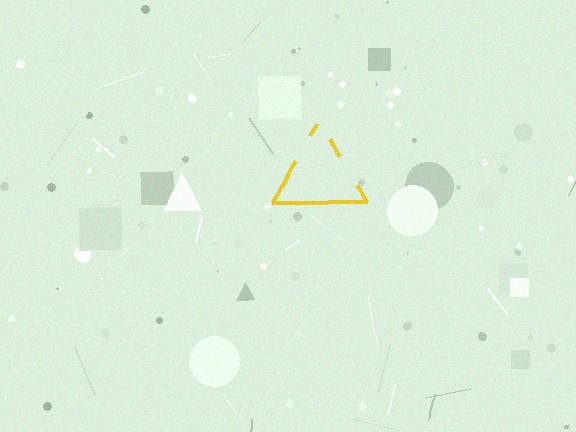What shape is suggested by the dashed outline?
The dashed outline suggests a triangle.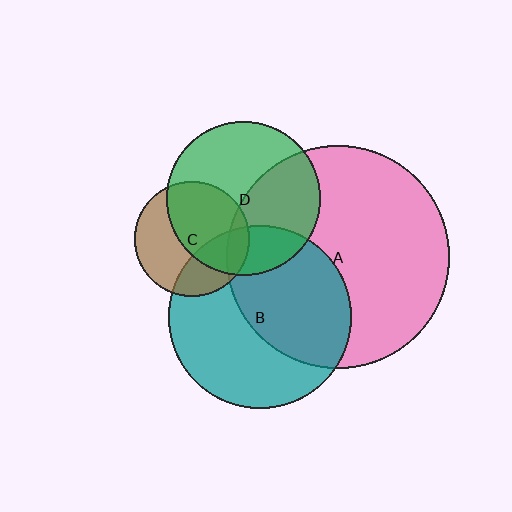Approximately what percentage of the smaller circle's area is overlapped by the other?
Approximately 45%.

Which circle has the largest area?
Circle A (pink).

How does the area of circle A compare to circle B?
Approximately 1.5 times.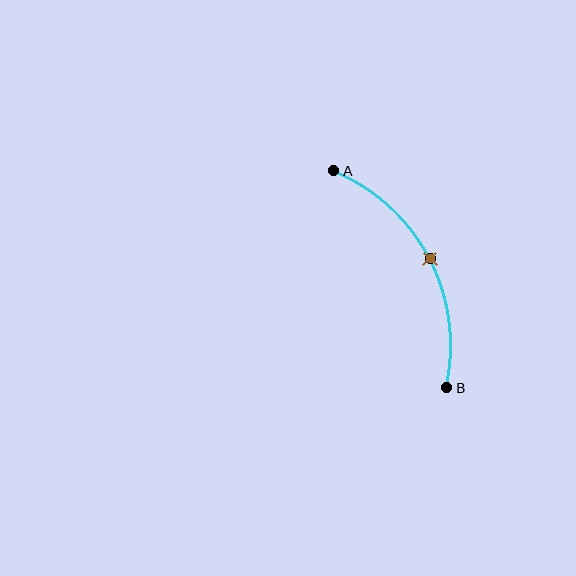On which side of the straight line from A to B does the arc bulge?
The arc bulges to the right of the straight line connecting A and B.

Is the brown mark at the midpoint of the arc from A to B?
Yes. The brown mark lies on the arc at equal arc-length from both A and B — it is the arc midpoint.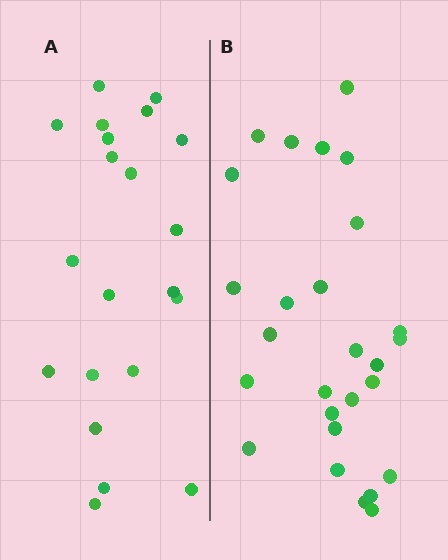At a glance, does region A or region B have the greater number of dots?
Region B (the right region) has more dots.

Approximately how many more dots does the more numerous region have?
Region B has about 6 more dots than region A.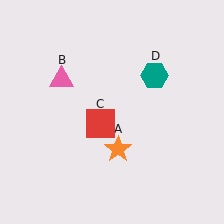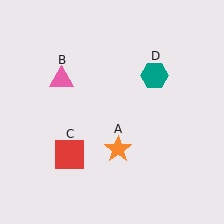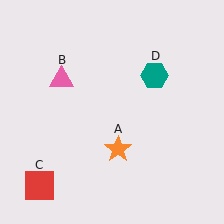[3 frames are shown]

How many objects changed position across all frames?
1 object changed position: red square (object C).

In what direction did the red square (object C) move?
The red square (object C) moved down and to the left.